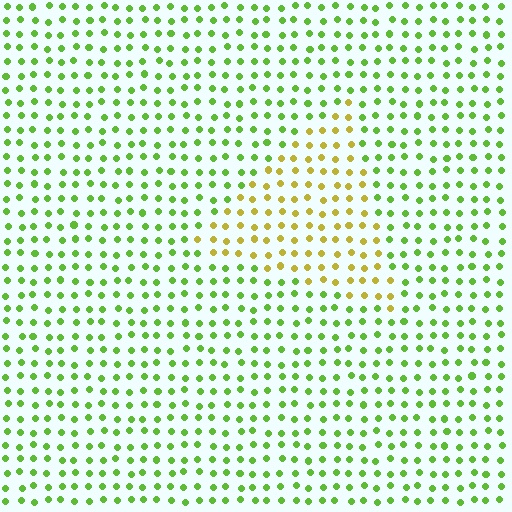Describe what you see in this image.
The image is filled with small lime elements in a uniform arrangement. A triangle-shaped region is visible where the elements are tinted to a slightly different hue, forming a subtle color boundary.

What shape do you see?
I see a triangle.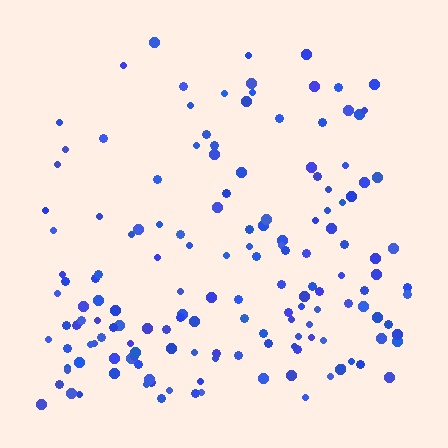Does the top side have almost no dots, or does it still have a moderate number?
Still a moderate number, just noticeably fewer than the bottom.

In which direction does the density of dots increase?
From top to bottom, with the bottom side densest.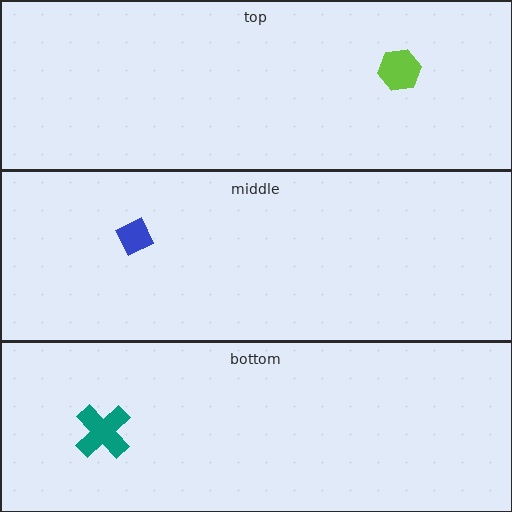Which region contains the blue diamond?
The middle region.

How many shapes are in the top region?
1.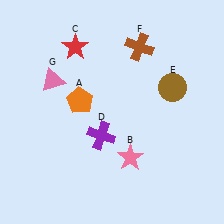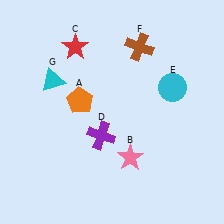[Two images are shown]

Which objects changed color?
E changed from brown to cyan. G changed from pink to cyan.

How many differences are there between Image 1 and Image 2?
There are 2 differences between the two images.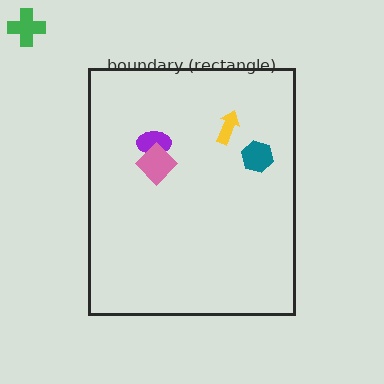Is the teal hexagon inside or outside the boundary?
Inside.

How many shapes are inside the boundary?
4 inside, 1 outside.